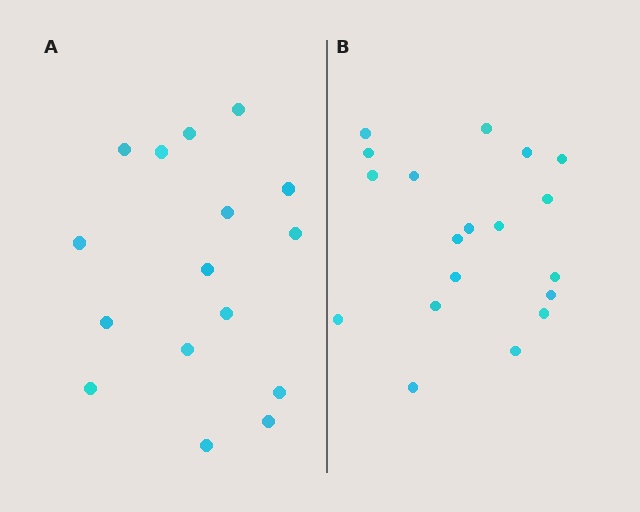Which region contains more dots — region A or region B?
Region B (the right region) has more dots.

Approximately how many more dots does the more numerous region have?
Region B has just a few more — roughly 2 or 3 more dots than region A.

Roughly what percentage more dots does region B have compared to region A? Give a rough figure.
About 20% more.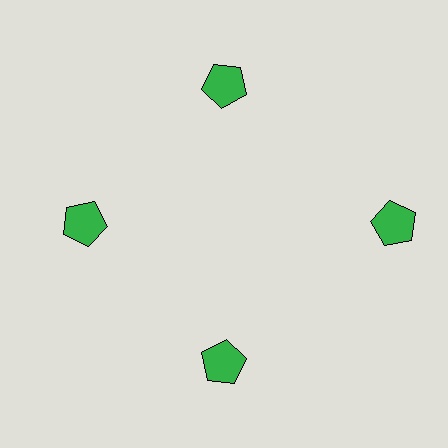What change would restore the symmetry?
The symmetry would be restored by moving it inward, back onto the ring so that all 4 pentagons sit at equal angles and equal distance from the center.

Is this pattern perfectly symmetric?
No. The 4 green pentagons are arranged in a ring, but one element near the 3 o'clock position is pushed outward from the center, breaking the 4-fold rotational symmetry.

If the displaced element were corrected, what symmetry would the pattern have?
It would have 4-fold rotational symmetry — the pattern would map onto itself every 90 degrees.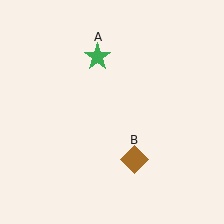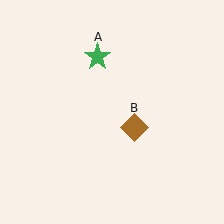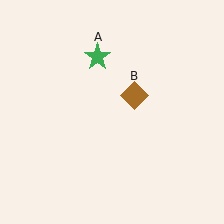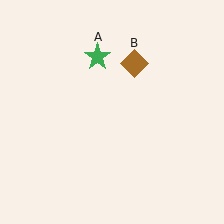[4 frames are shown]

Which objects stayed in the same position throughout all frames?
Green star (object A) remained stationary.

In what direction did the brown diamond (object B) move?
The brown diamond (object B) moved up.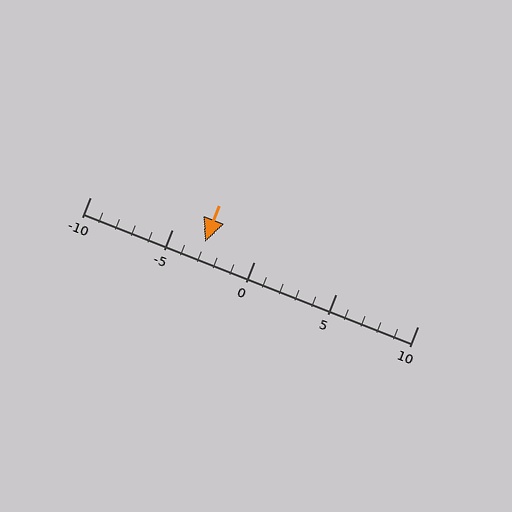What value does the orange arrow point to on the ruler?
The orange arrow points to approximately -3.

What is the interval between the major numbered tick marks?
The major tick marks are spaced 5 units apart.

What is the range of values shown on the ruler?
The ruler shows values from -10 to 10.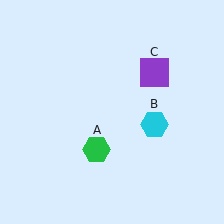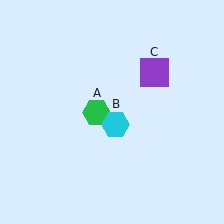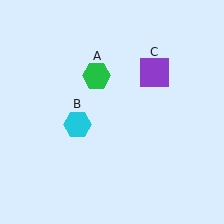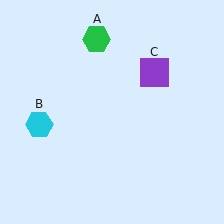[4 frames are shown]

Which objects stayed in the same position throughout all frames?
Purple square (object C) remained stationary.